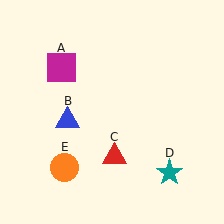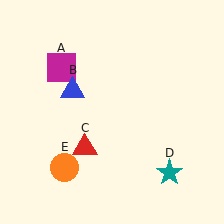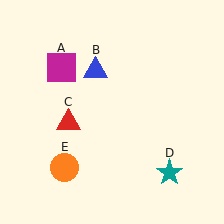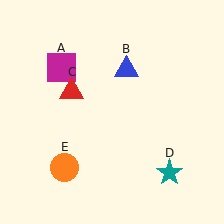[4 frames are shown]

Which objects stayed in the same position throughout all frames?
Magenta square (object A) and teal star (object D) and orange circle (object E) remained stationary.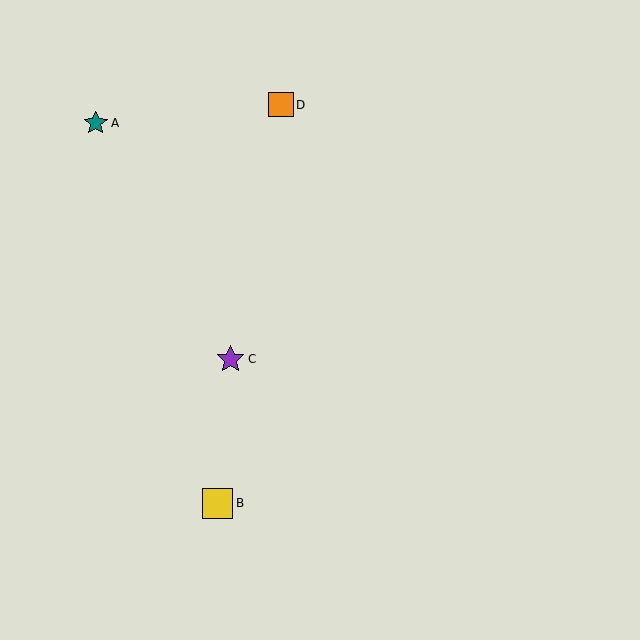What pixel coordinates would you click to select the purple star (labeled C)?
Click at (230, 359) to select the purple star C.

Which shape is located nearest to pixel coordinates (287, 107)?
The orange square (labeled D) at (281, 105) is nearest to that location.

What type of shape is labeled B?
Shape B is a yellow square.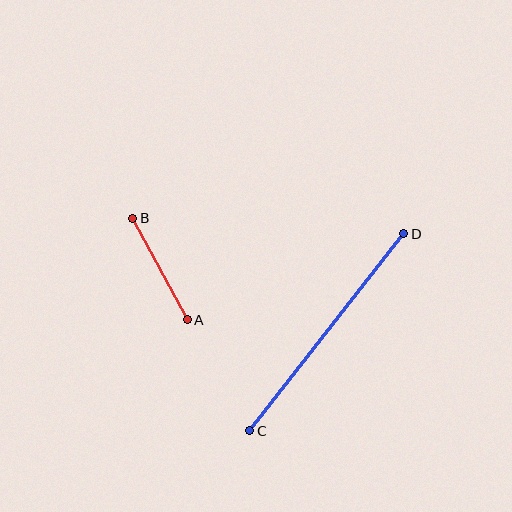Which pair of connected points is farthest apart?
Points C and D are farthest apart.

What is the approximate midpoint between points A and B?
The midpoint is at approximately (160, 269) pixels.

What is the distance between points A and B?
The distance is approximately 115 pixels.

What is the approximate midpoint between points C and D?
The midpoint is at approximately (327, 332) pixels.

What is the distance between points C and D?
The distance is approximately 250 pixels.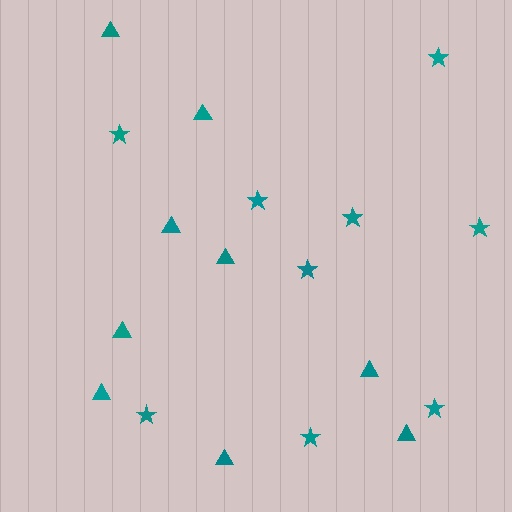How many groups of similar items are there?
There are 2 groups: one group of stars (9) and one group of triangles (9).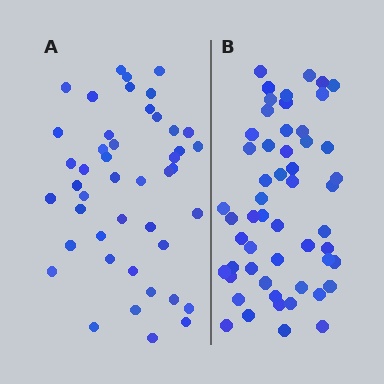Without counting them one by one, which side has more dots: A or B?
Region B (the right region) has more dots.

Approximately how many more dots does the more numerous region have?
Region B has roughly 8 or so more dots than region A.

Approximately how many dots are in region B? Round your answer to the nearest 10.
About 50 dots. (The exact count is 54, which rounds to 50.)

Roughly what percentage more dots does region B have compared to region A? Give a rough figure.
About 20% more.